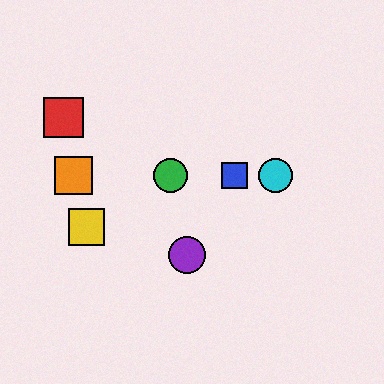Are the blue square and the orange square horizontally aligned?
Yes, both are at y≈175.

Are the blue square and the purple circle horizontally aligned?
No, the blue square is at y≈175 and the purple circle is at y≈255.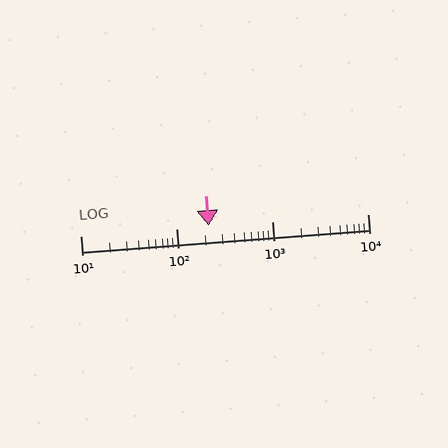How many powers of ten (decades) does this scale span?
The scale spans 3 decades, from 10 to 10000.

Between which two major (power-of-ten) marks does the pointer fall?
The pointer is between 100 and 1000.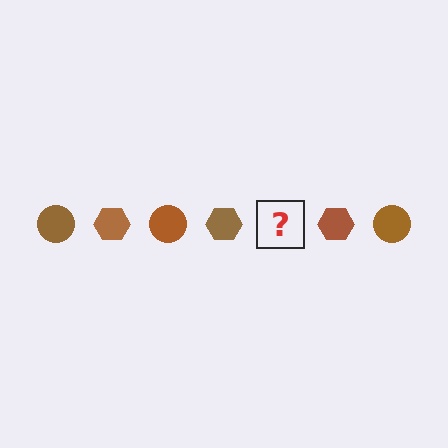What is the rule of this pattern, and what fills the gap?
The rule is that the pattern cycles through circle, hexagon shapes in brown. The gap should be filled with a brown circle.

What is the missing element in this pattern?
The missing element is a brown circle.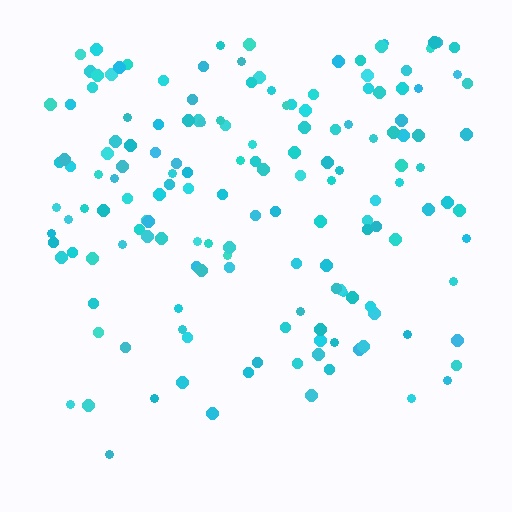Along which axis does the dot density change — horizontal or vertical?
Vertical.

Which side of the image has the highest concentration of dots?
The top.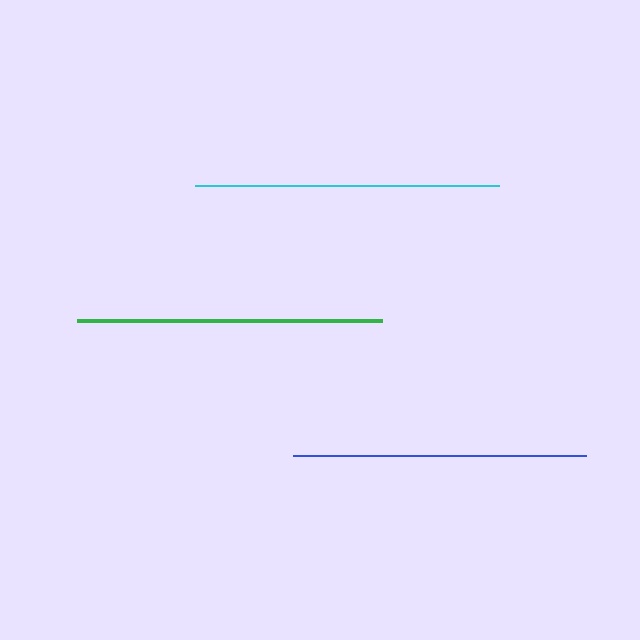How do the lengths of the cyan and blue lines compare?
The cyan and blue lines are approximately the same length.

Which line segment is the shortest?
The blue line is the shortest at approximately 293 pixels.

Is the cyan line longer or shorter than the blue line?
The cyan line is longer than the blue line.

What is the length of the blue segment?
The blue segment is approximately 293 pixels long.